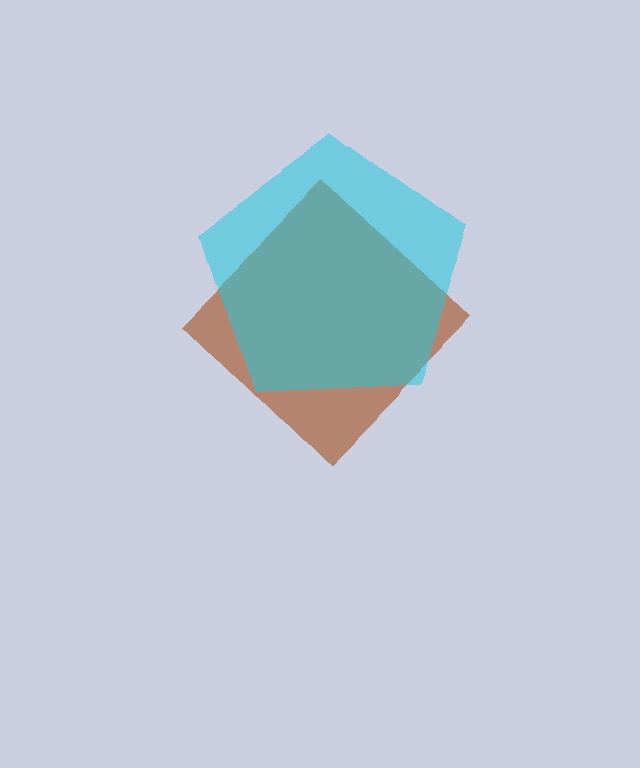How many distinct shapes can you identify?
There are 2 distinct shapes: a brown diamond, a cyan pentagon.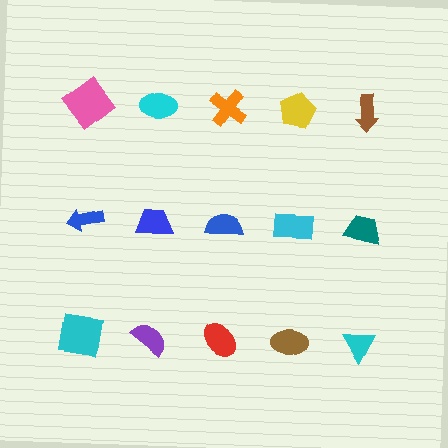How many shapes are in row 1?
5 shapes.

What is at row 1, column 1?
A pink diamond.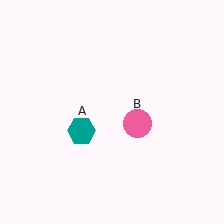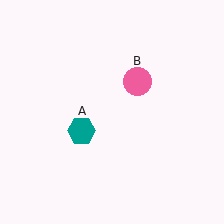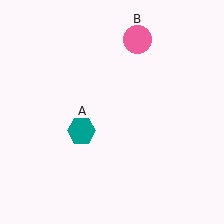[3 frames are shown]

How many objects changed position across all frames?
1 object changed position: pink circle (object B).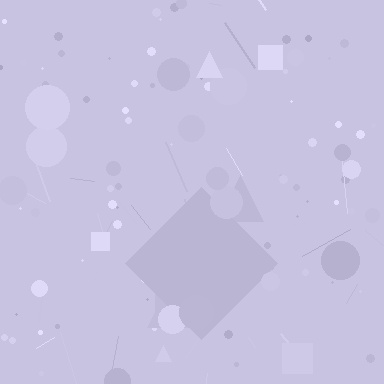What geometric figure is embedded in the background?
A diamond is embedded in the background.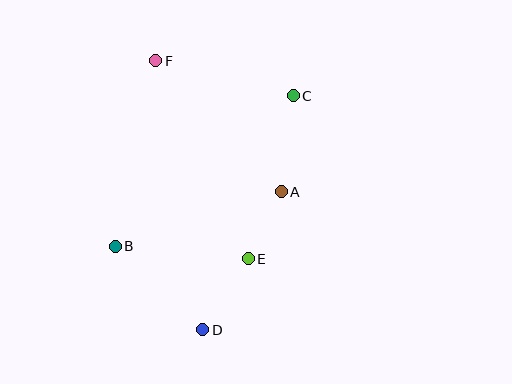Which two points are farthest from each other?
Points D and F are farthest from each other.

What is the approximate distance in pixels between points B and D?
The distance between B and D is approximately 121 pixels.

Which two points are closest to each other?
Points A and E are closest to each other.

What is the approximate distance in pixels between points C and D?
The distance between C and D is approximately 251 pixels.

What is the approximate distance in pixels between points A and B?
The distance between A and B is approximately 175 pixels.